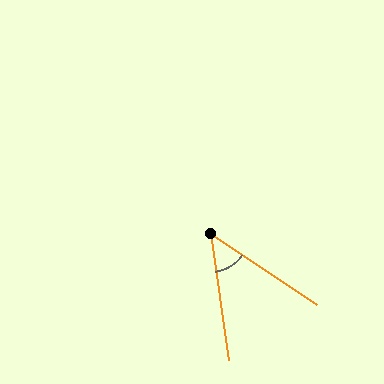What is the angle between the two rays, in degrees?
Approximately 48 degrees.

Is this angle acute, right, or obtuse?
It is acute.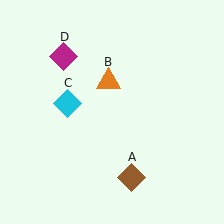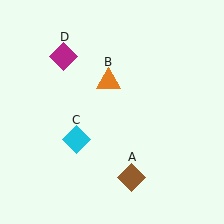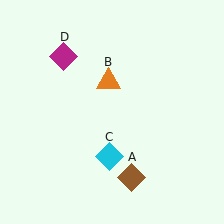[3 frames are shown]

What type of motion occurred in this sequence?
The cyan diamond (object C) rotated counterclockwise around the center of the scene.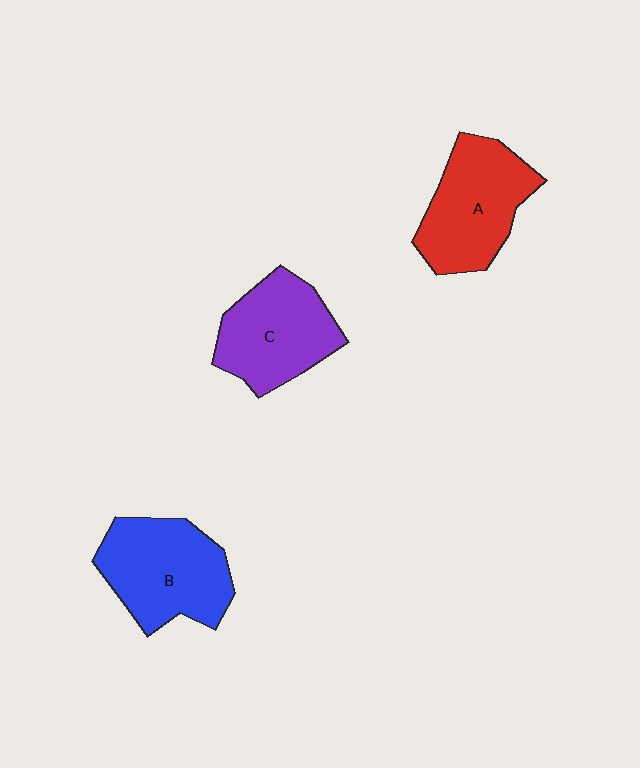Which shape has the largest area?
Shape B (blue).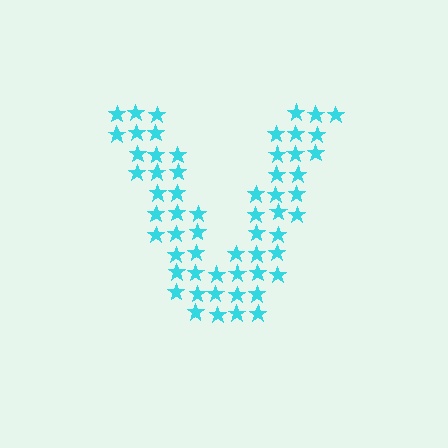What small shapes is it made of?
It is made of small stars.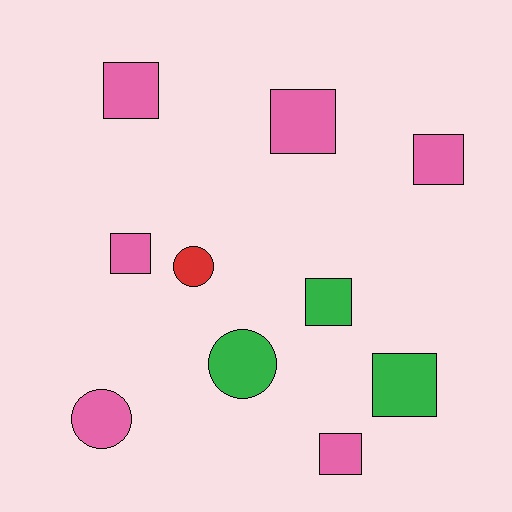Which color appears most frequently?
Pink, with 6 objects.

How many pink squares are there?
There are 5 pink squares.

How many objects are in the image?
There are 10 objects.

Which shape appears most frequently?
Square, with 7 objects.